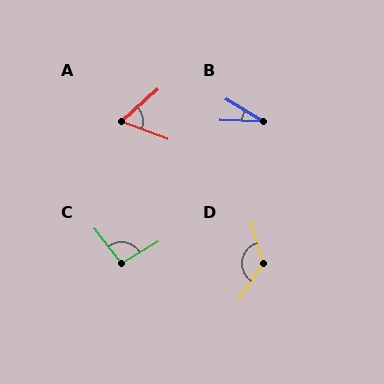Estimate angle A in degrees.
Approximately 63 degrees.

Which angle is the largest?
D, at approximately 128 degrees.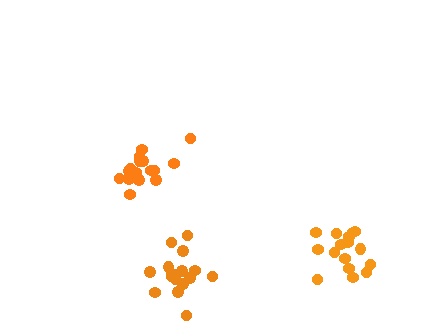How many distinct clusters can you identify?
There are 3 distinct clusters.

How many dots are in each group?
Group 1: 16 dots, Group 2: 16 dots, Group 3: 16 dots (48 total).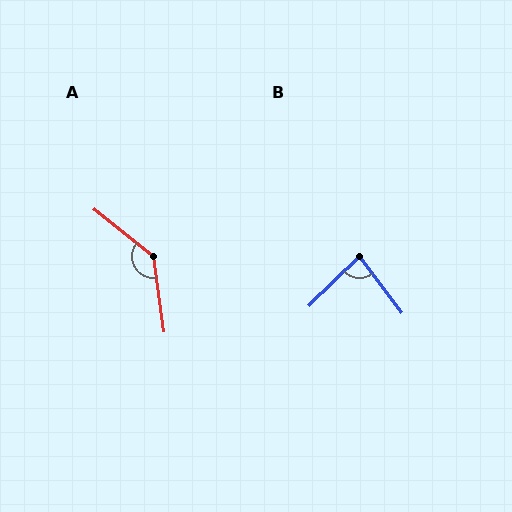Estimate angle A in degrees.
Approximately 136 degrees.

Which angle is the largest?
A, at approximately 136 degrees.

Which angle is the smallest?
B, at approximately 83 degrees.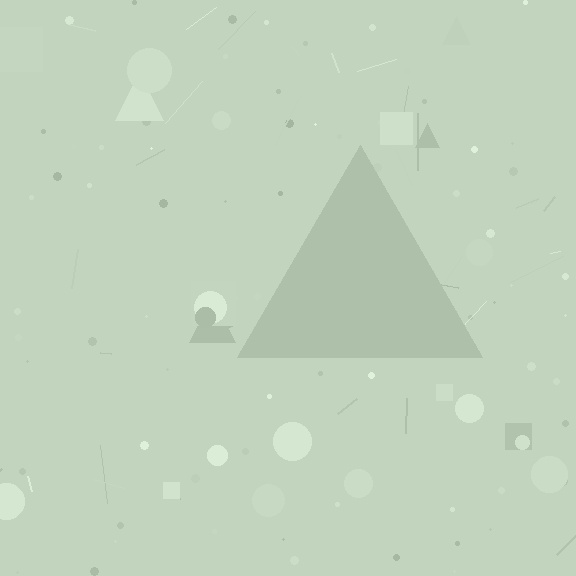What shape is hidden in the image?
A triangle is hidden in the image.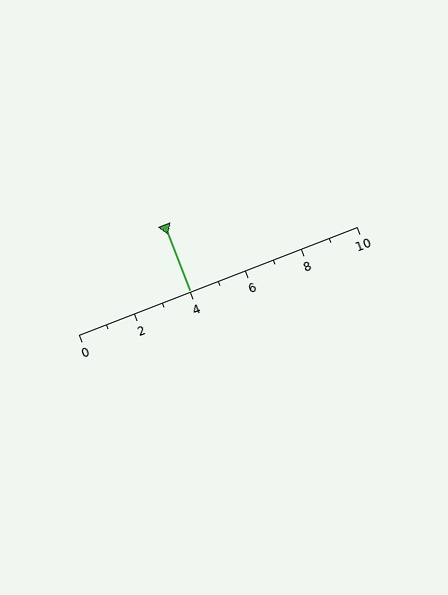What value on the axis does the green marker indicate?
The marker indicates approximately 4.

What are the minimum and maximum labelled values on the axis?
The axis runs from 0 to 10.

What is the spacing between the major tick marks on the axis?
The major ticks are spaced 2 apart.